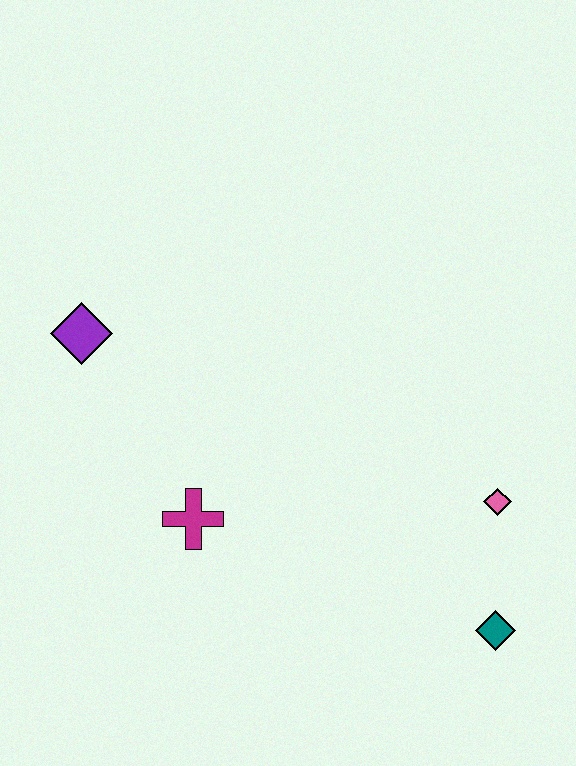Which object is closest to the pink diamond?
The teal diamond is closest to the pink diamond.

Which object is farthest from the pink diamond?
The purple diamond is farthest from the pink diamond.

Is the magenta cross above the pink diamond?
No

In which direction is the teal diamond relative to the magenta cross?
The teal diamond is to the right of the magenta cross.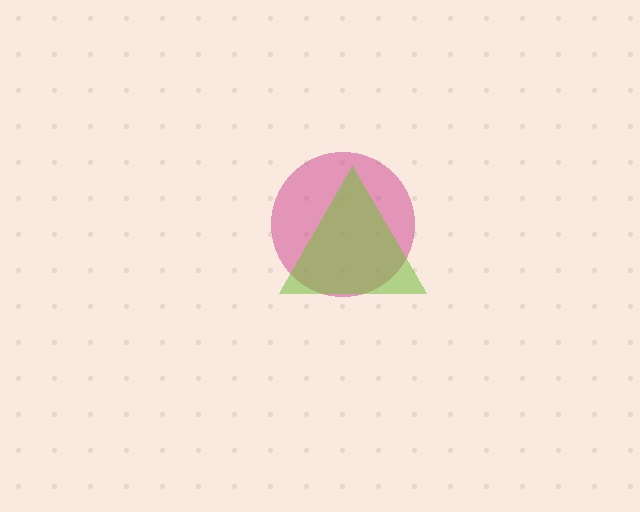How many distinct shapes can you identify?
There are 2 distinct shapes: a magenta circle, a lime triangle.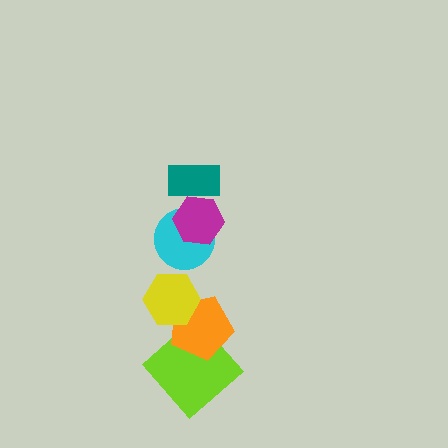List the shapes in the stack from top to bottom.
From top to bottom: the teal rectangle, the magenta hexagon, the cyan circle, the yellow hexagon, the orange pentagon, the lime diamond.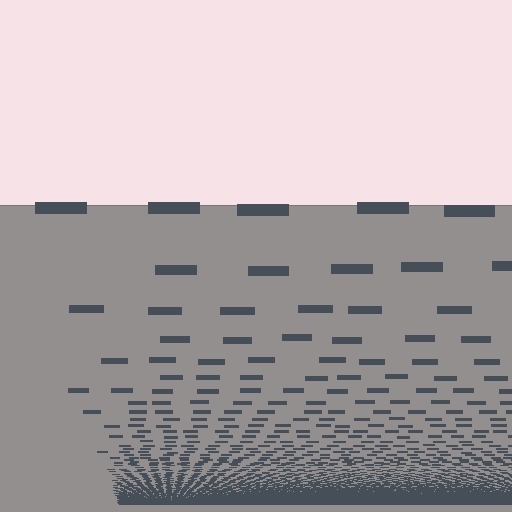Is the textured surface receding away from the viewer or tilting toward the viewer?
The surface appears to tilt toward the viewer. Texture elements get larger and sparser toward the top.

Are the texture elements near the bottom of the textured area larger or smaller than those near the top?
Smaller. The gradient is inverted — elements near the bottom are smaller and denser.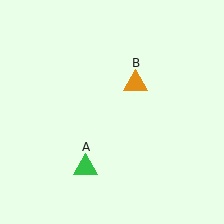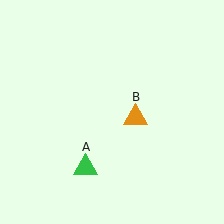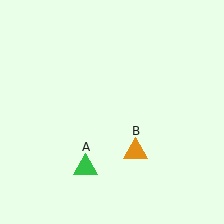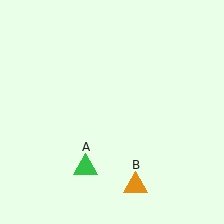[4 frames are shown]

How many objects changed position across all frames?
1 object changed position: orange triangle (object B).